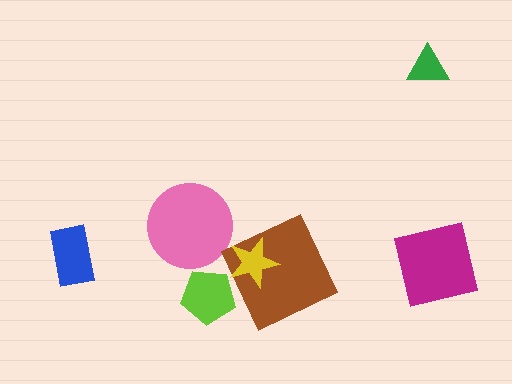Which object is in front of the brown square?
The yellow star is in front of the brown square.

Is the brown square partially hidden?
Yes, it is partially covered by another shape.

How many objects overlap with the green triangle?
0 objects overlap with the green triangle.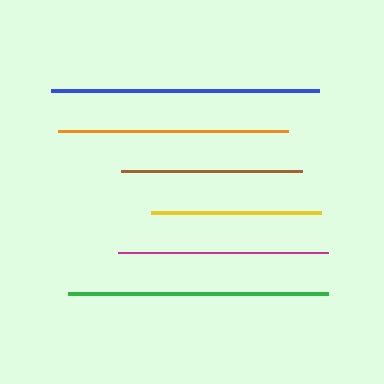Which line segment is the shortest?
The yellow line is the shortest at approximately 170 pixels.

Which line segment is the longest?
The blue line is the longest at approximately 267 pixels.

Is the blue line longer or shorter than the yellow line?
The blue line is longer than the yellow line.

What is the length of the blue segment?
The blue segment is approximately 267 pixels long.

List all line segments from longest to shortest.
From longest to shortest: blue, green, orange, magenta, brown, yellow.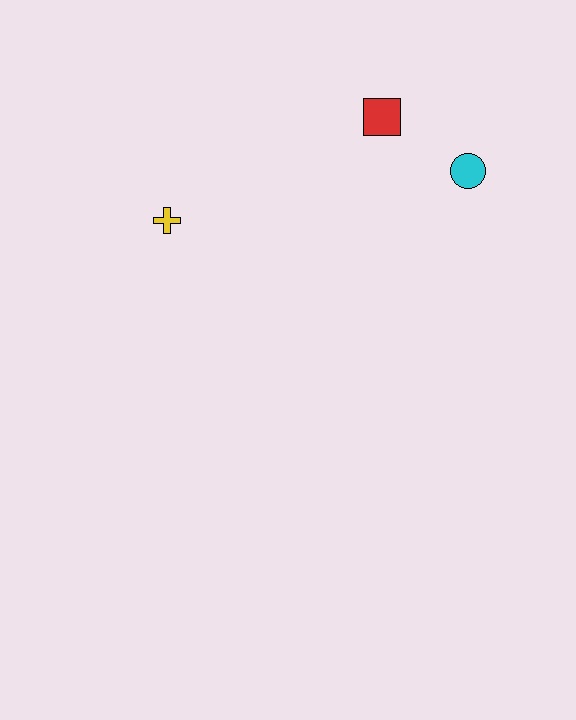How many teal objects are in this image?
There are no teal objects.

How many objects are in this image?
There are 3 objects.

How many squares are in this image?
There is 1 square.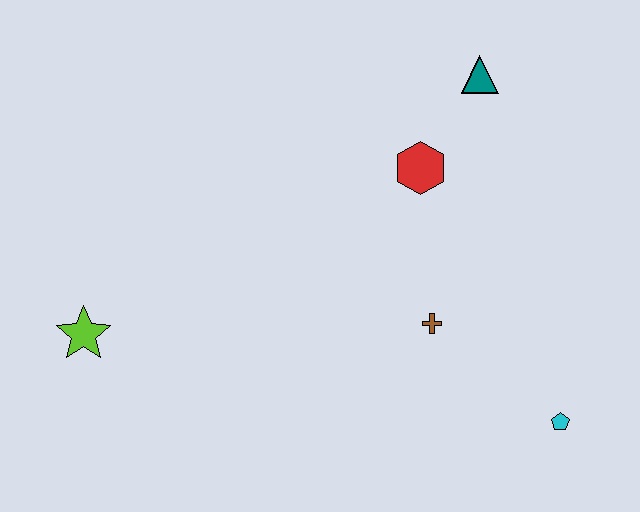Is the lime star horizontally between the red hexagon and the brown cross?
No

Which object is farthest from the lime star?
The cyan pentagon is farthest from the lime star.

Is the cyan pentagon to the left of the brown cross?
No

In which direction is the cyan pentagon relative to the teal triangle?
The cyan pentagon is below the teal triangle.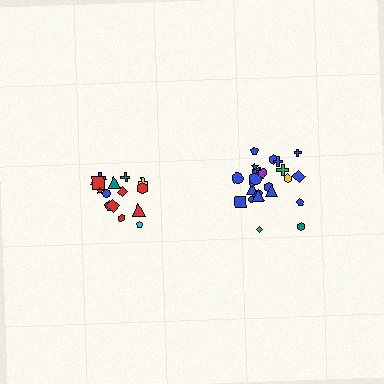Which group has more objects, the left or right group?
The right group.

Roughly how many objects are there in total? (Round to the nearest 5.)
Roughly 40 objects in total.